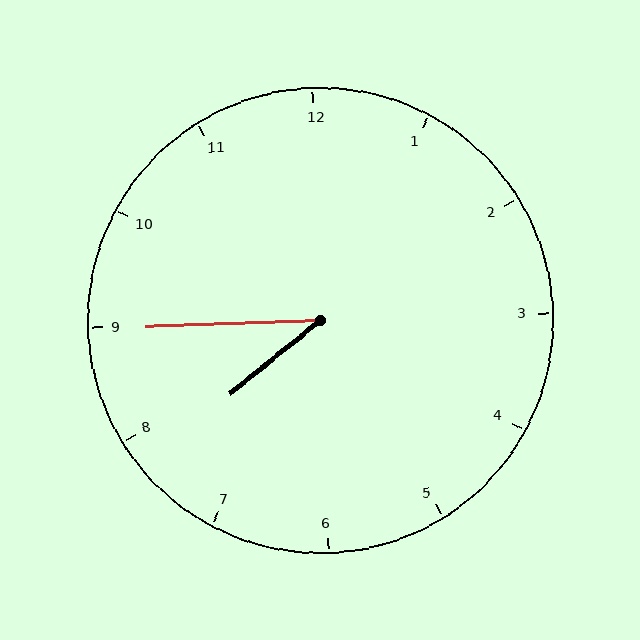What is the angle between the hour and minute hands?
Approximately 38 degrees.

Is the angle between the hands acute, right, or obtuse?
It is acute.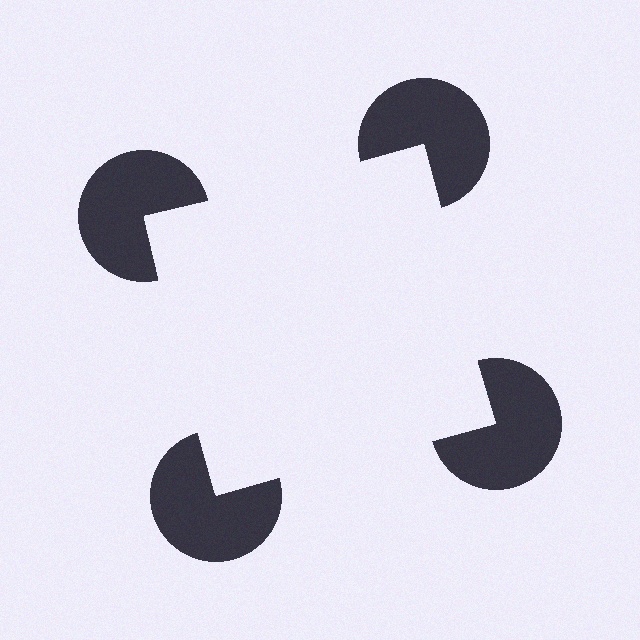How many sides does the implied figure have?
4 sides.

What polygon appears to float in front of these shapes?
An illusory square — its edges are inferred from the aligned wedge cuts in the pac-man discs, not physically drawn.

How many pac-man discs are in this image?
There are 4 — one at each vertex of the illusory square.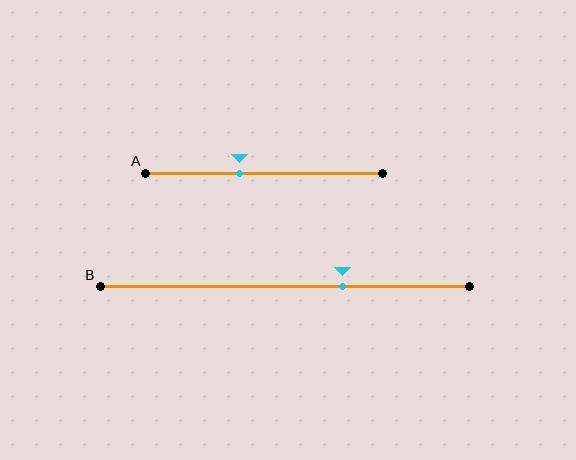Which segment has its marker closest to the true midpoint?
Segment A has its marker closest to the true midpoint.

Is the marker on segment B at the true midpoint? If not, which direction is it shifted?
No, the marker on segment B is shifted to the right by about 16% of the segment length.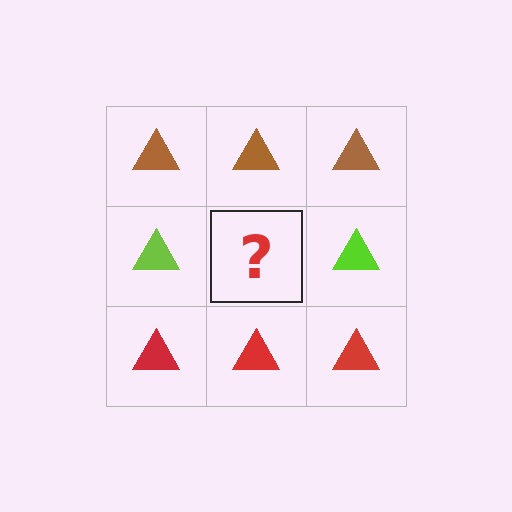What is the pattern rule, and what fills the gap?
The rule is that each row has a consistent color. The gap should be filled with a lime triangle.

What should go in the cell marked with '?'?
The missing cell should contain a lime triangle.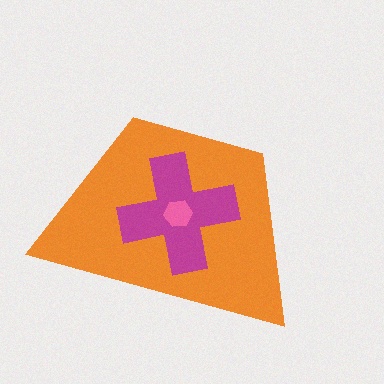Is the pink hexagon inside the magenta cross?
Yes.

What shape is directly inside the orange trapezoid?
The magenta cross.